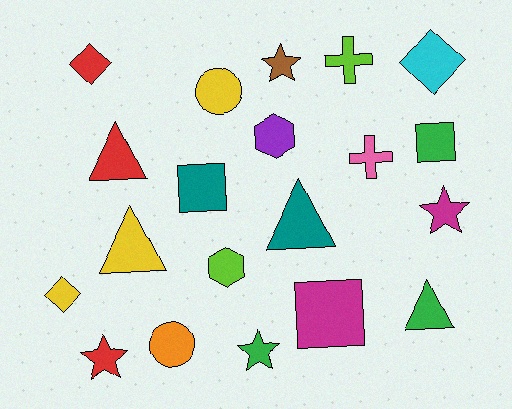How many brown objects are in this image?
There is 1 brown object.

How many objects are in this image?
There are 20 objects.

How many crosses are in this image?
There are 2 crosses.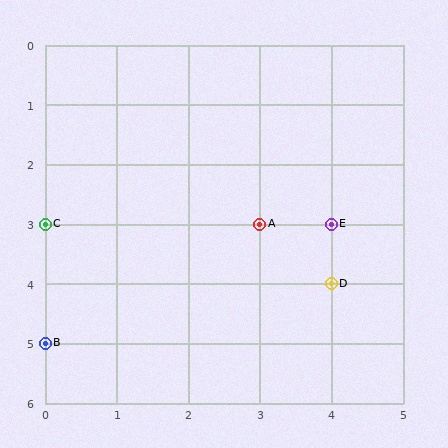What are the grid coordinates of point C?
Point C is at grid coordinates (0, 3).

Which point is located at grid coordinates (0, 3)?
Point C is at (0, 3).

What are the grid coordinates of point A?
Point A is at grid coordinates (3, 3).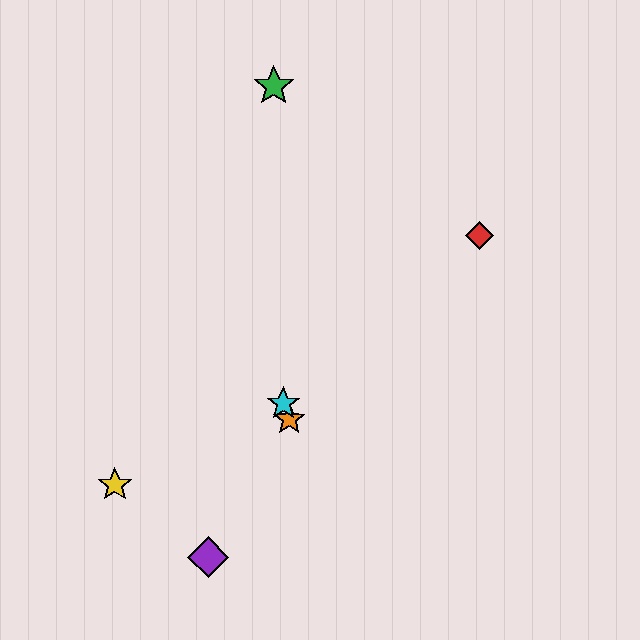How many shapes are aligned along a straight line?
3 shapes (the blue star, the orange star, the cyan star) are aligned along a straight line.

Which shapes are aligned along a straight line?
The blue star, the orange star, the cyan star are aligned along a straight line.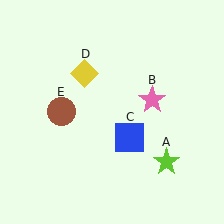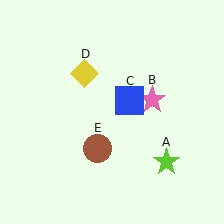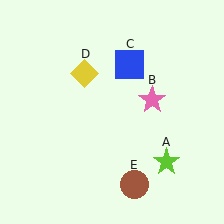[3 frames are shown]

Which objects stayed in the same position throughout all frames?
Lime star (object A) and pink star (object B) and yellow diamond (object D) remained stationary.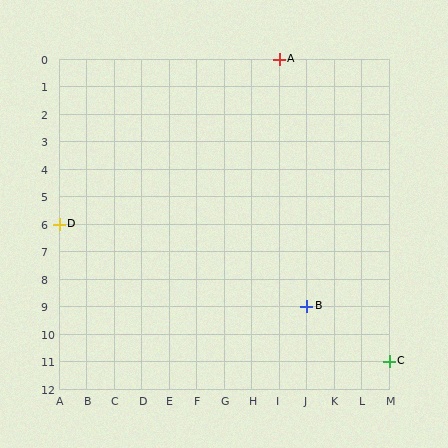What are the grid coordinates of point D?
Point D is at grid coordinates (A, 6).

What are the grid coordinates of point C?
Point C is at grid coordinates (M, 11).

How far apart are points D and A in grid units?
Points D and A are 8 columns and 6 rows apart (about 10.0 grid units diagonally).